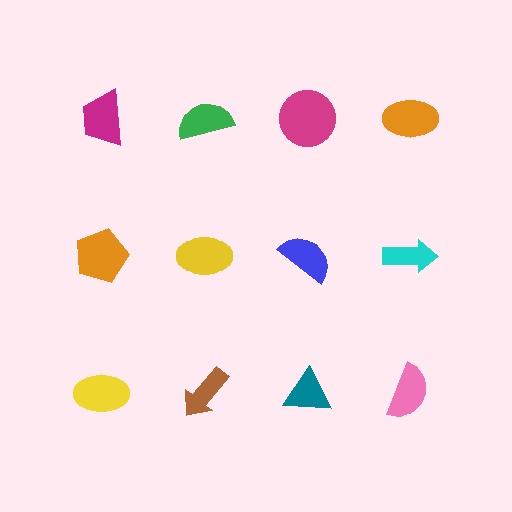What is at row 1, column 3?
A magenta circle.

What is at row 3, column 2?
A brown arrow.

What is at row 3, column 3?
A teal triangle.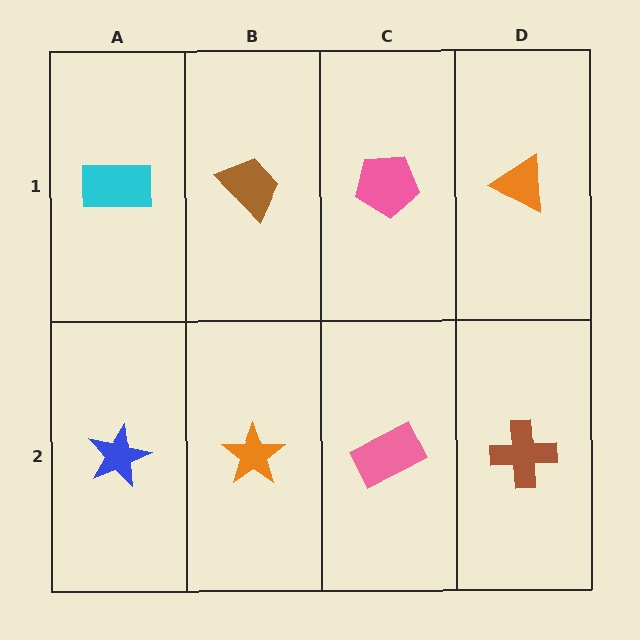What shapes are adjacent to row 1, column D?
A brown cross (row 2, column D), a pink pentagon (row 1, column C).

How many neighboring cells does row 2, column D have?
2.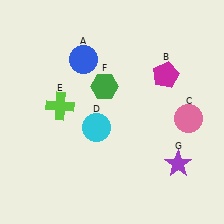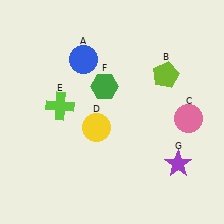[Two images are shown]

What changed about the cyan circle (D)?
In Image 1, D is cyan. In Image 2, it changed to yellow.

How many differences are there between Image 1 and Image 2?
There are 2 differences between the two images.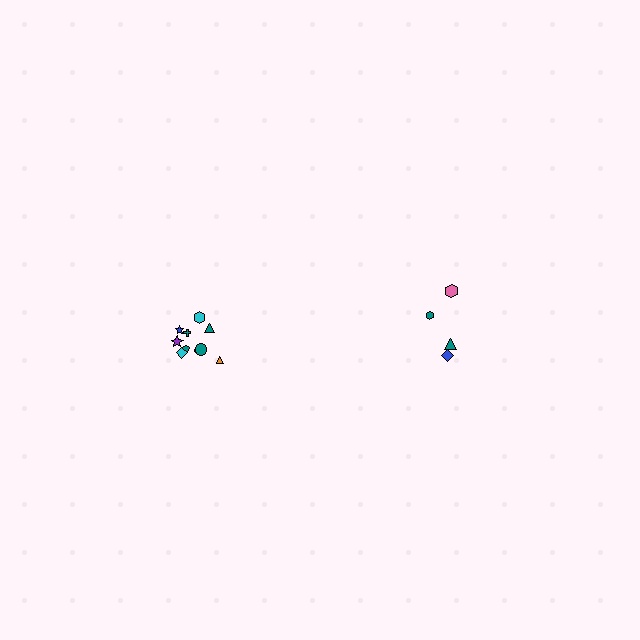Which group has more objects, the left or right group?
The left group.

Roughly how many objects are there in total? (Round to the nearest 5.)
Roughly 15 objects in total.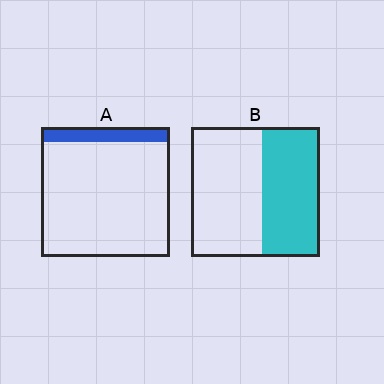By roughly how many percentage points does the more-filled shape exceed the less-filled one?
By roughly 35 percentage points (B over A).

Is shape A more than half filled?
No.